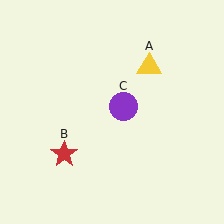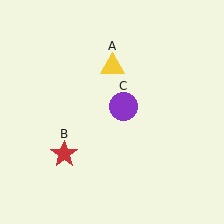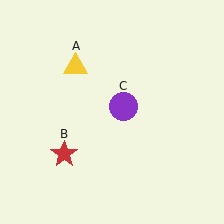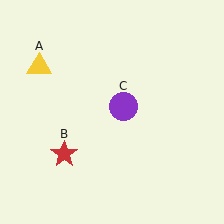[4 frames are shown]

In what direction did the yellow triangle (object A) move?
The yellow triangle (object A) moved left.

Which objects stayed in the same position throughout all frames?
Red star (object B) and purple circle (object C) remained stationary.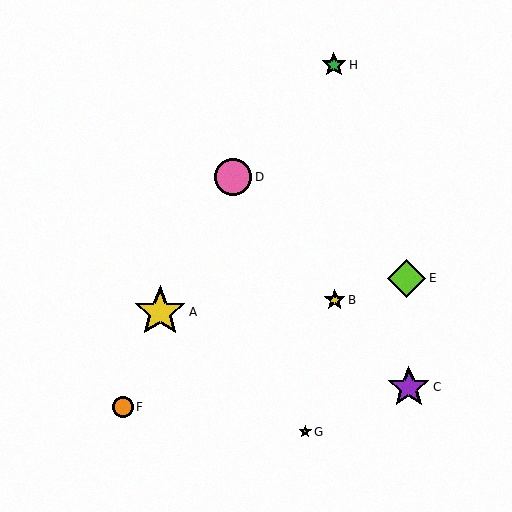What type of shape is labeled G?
Shape G is a lime star.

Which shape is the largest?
The yellow star (labeled A) is the largest.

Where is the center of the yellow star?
The center of the yellow star is at (160, 312).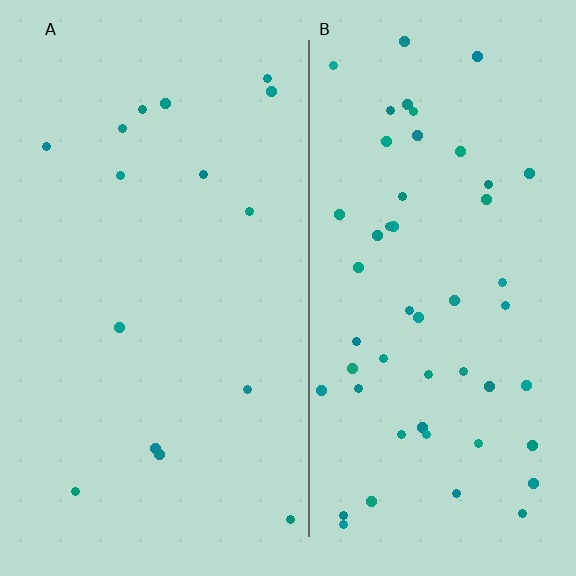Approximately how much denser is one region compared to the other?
Approximately 3.4× — region B over region A.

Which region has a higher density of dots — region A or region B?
B (the right).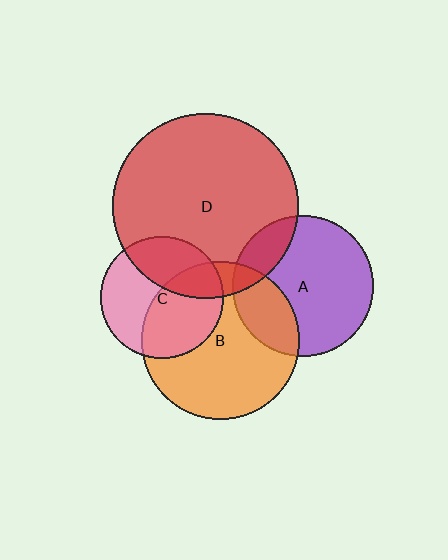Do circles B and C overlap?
Yes.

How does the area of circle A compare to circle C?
Approximately 1.3 times.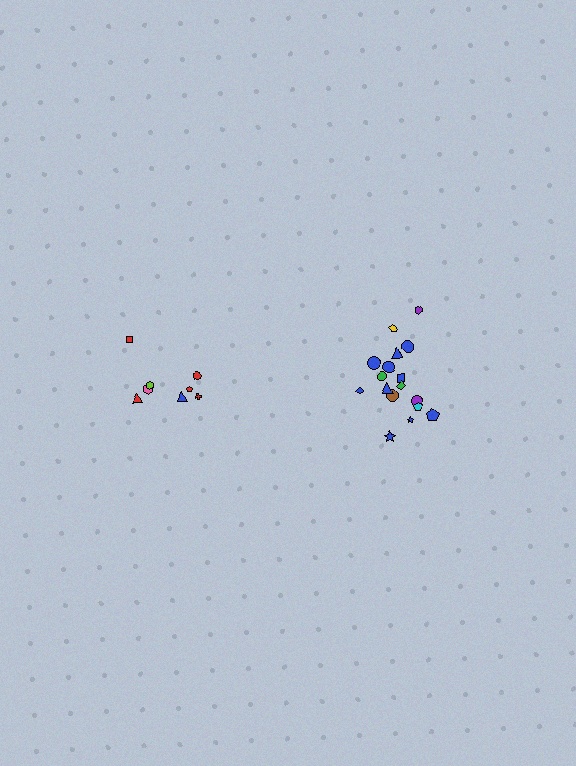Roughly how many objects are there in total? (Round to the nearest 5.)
Roughly 25 objects in total.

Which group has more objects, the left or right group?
The right group.